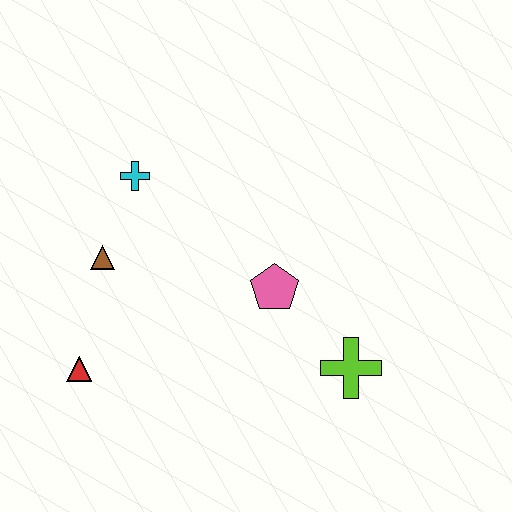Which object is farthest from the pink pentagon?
The red triangle is farthest from the pink pentagon.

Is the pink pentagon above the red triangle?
Yes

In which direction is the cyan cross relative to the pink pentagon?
The cyan cross is to the left of the pink pentagon.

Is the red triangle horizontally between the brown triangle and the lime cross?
No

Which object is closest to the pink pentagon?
The lime cross is closest to the pink pentagon.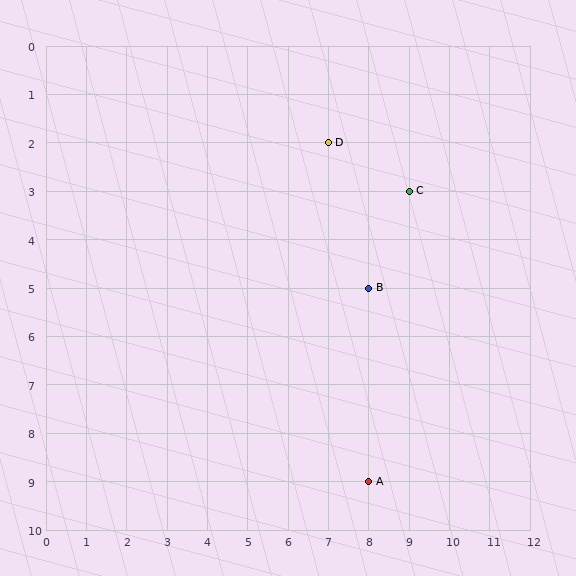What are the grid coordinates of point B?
Point B is at grid coordinates (8, 5).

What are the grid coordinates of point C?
Point C is at grid coordinates (9, 3).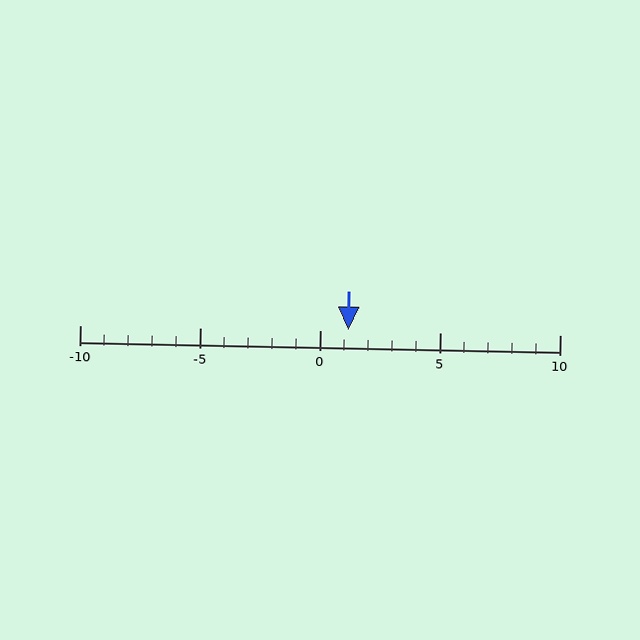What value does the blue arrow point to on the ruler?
The blue arrow points to approximately 1.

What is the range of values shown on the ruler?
The ruler shows values from -10 to 10.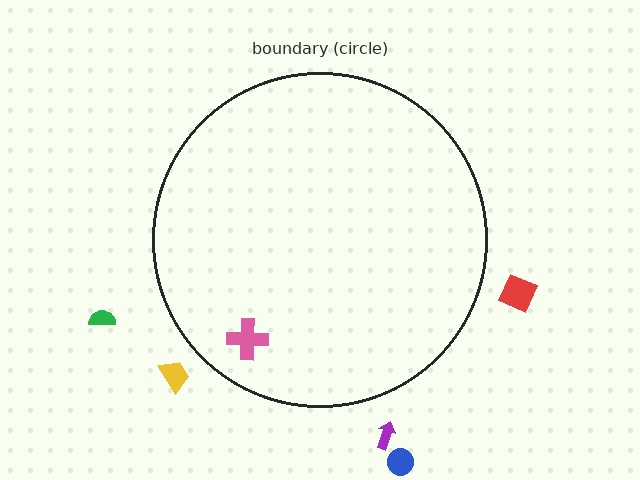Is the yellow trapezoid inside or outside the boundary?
Outside.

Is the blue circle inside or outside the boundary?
Outside.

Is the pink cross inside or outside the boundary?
Inside.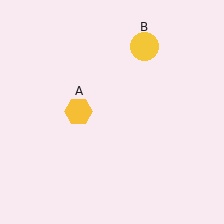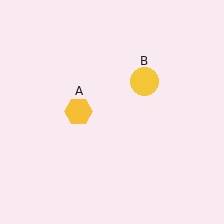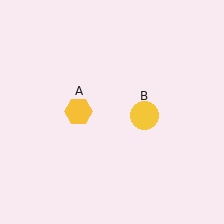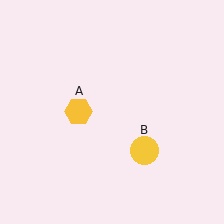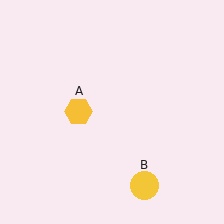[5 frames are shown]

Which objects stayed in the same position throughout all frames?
Yellow hexagon (object A) remained stationary.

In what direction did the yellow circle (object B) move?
The yellow circle (object B) moved down.